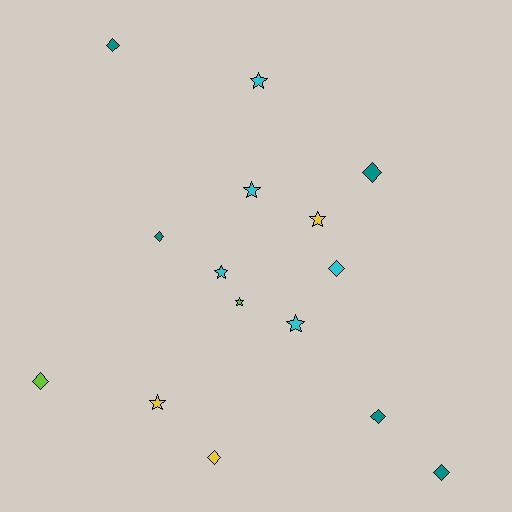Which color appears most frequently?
Teal, with 5 objects.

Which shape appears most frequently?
Diamond, with 8 objects.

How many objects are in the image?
There are 15 objects.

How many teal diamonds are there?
There are 5 teal diamonds.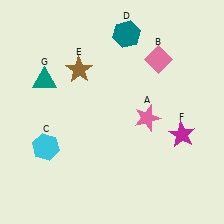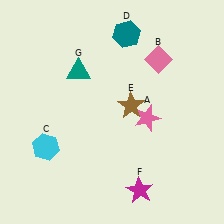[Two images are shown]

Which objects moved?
The objects that moved are: the brown star (E), the magenta star (F), the teal triangle (G).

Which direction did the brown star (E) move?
The brown star (E) moved right.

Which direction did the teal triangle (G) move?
The teal triangle (G) moved right.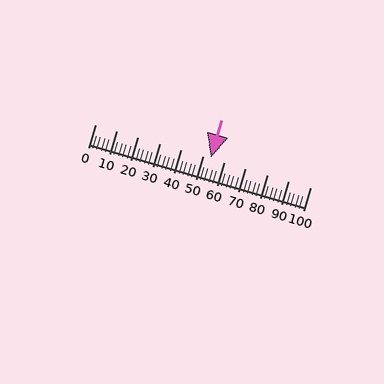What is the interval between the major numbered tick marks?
The major tick marks are spaced 10 units apart.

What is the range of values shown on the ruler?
The ruler shows values from 0 to 100.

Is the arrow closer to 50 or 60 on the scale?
The arrow is closer to 50.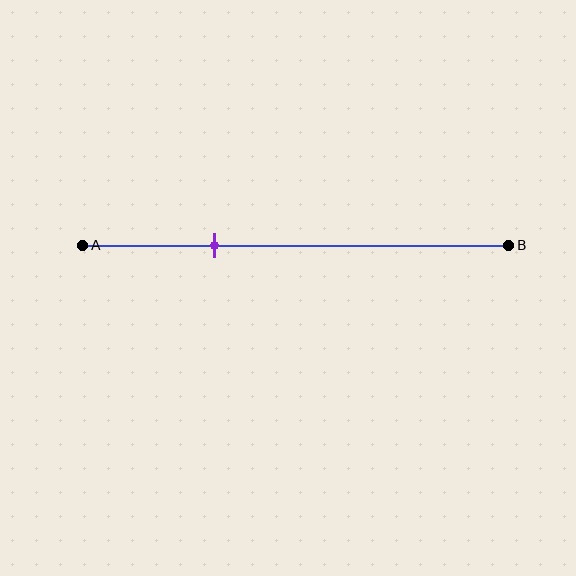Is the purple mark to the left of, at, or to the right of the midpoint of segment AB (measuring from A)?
The purple mark is to the left of the midpoint of segment AB.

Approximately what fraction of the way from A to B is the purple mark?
The purple mark is approximately 30% of the way from A to B.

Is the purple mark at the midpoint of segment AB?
No, the mark is at about 30% from A, not at the 50% midpoint.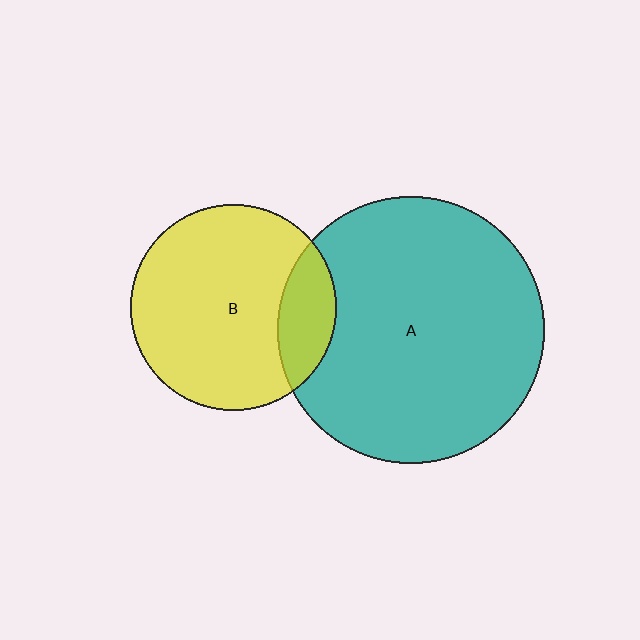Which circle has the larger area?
Circle A (teal).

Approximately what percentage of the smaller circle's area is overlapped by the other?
Approximately 20%.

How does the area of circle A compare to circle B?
Approximately 1.7 times.